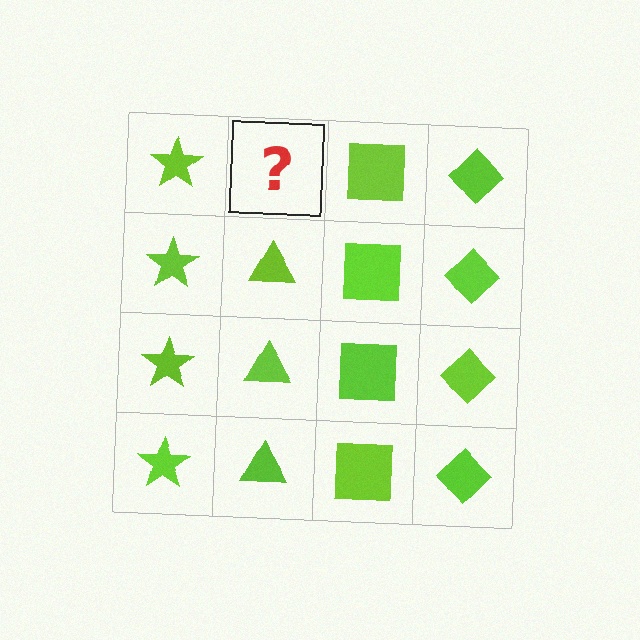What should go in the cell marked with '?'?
The missing cell should contain a lime triangle.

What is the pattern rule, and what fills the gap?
The rule is that each column has a consistent shape. The gap should be filled with a lime triangle.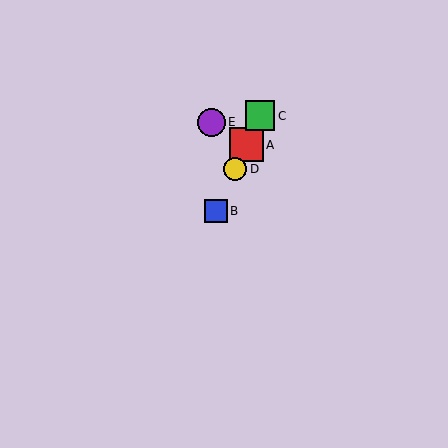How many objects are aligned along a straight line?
4 objects (A, B, C, D) are aligned along a straight line.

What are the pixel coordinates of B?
Object B is at (216, 211).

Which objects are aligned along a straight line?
Objects A, B, C, D are aligned along a straight line.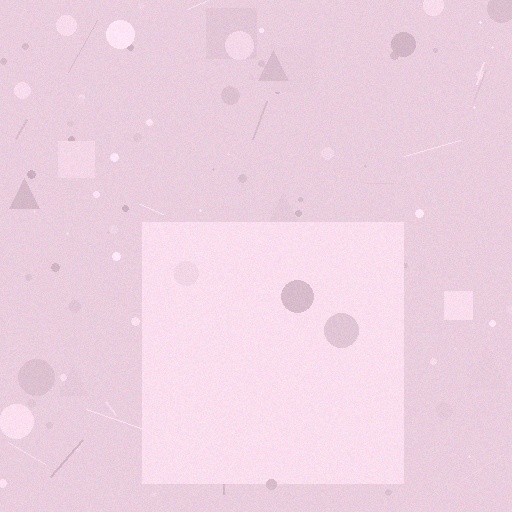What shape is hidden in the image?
A square is hidden in the image.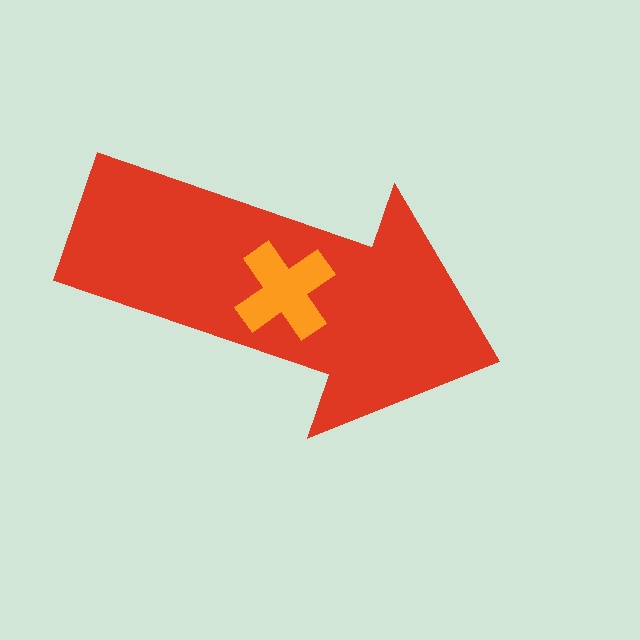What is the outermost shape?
The red arrow.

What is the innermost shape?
The orange cross.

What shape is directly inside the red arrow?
The orange cross.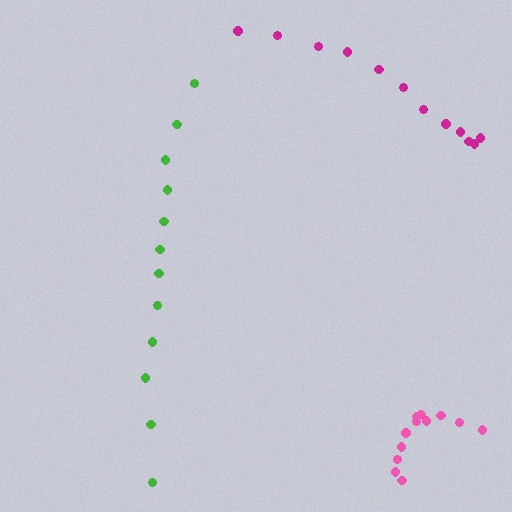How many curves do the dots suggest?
There are 3 distinct paths.